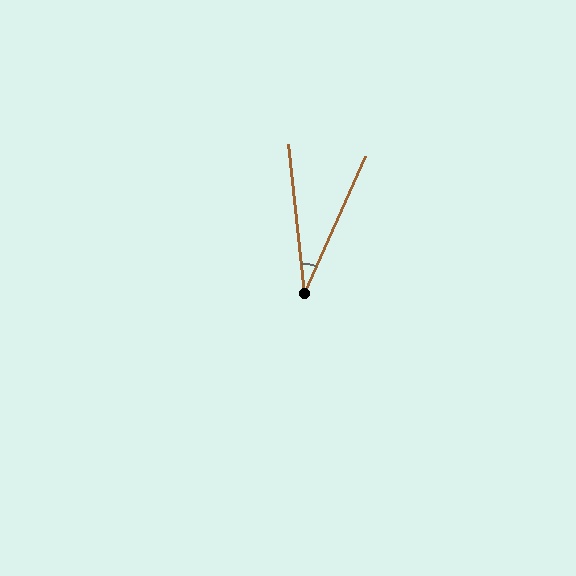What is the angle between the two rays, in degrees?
Approximately 30 degrees.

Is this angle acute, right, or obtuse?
It is acute.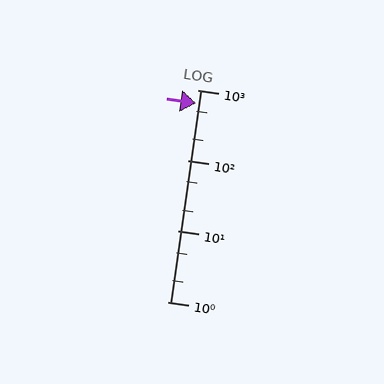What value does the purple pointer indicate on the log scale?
The pointer indicates approximately 650.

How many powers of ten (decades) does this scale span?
The scale spans 3 decades, from 1 to 1000.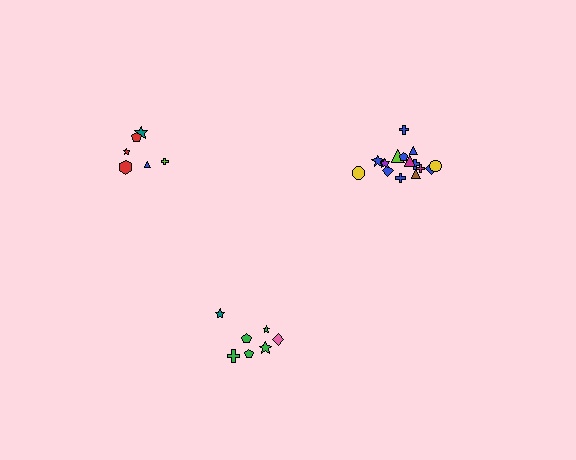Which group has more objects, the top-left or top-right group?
The top-right group.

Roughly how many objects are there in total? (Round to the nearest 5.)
Roughly 30 objects in total.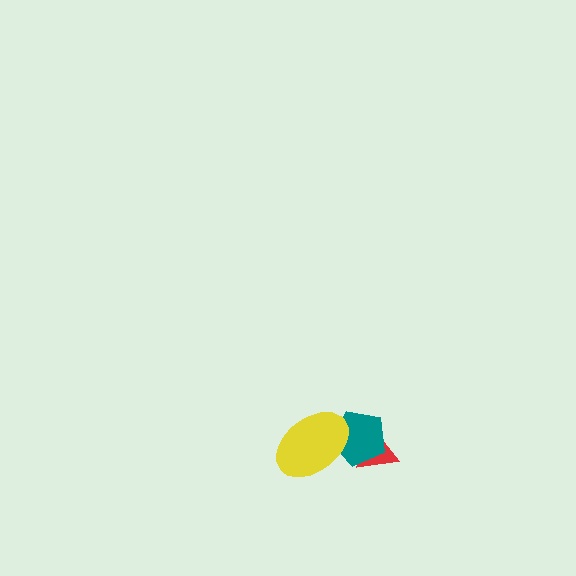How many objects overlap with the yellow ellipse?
1 object overlaps with the yellow ellipse.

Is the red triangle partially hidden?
Yes, it is partially covered by another shape.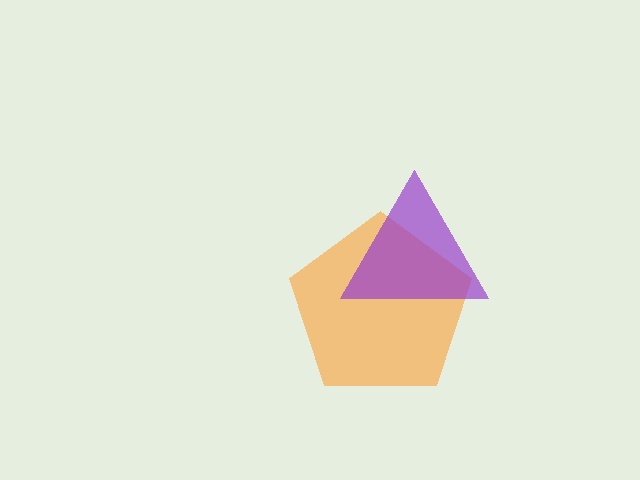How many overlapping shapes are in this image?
There are 2 overlapping shapes in the image.